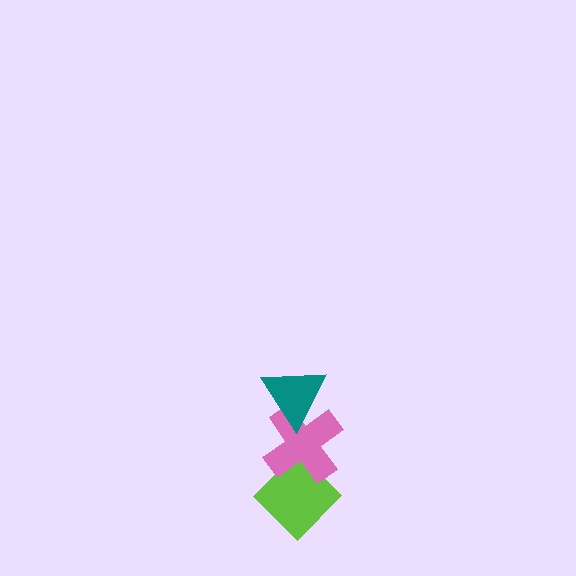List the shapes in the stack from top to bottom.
From top to bottom: the teal triangle, the pink cross, the lime diamond.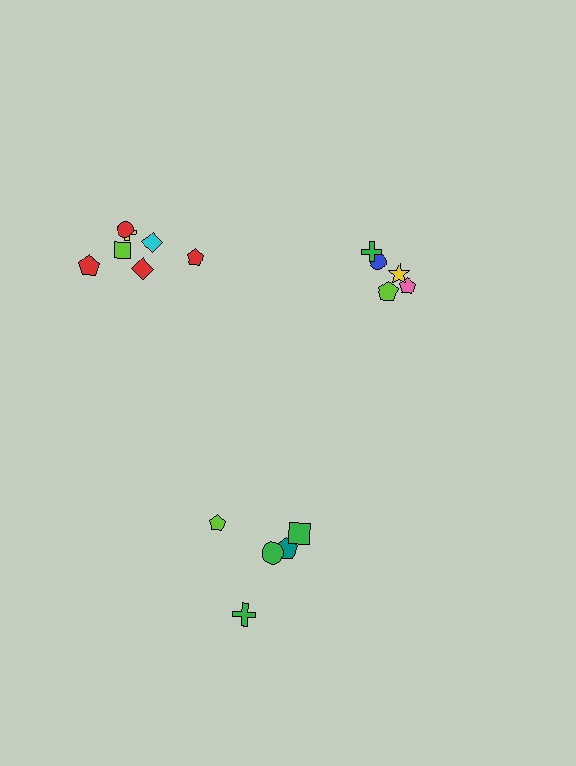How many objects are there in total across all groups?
There are 17 objects.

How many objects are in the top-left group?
There are 7 objects.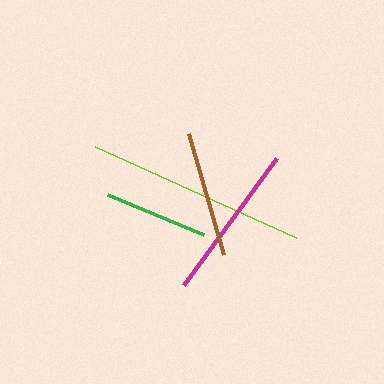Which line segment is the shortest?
The green line is the shortest at approximately 104 pixels.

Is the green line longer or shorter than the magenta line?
The magenta line is longer than the green line.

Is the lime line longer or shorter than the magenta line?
The lime line is longer than the magenta line.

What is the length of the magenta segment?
The magenta segment is approximately 158 pixels long.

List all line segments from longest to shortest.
From longest to shortest: lime, magenta, brown, green.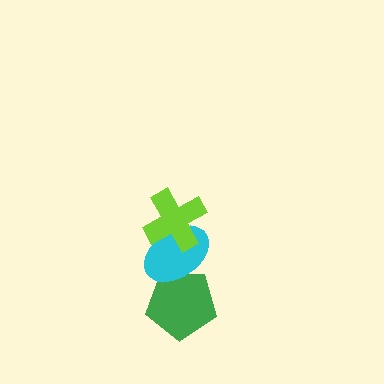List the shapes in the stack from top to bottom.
From top to bottom: the lime cross, the cyan ellipse, the green pentagon.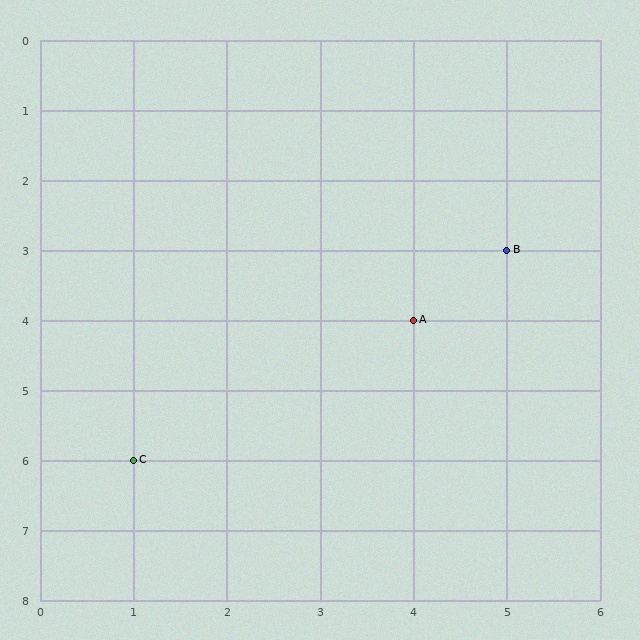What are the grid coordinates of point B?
Point B is at grid coordinates (5, 3).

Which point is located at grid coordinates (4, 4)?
Point A is at (4, 4).